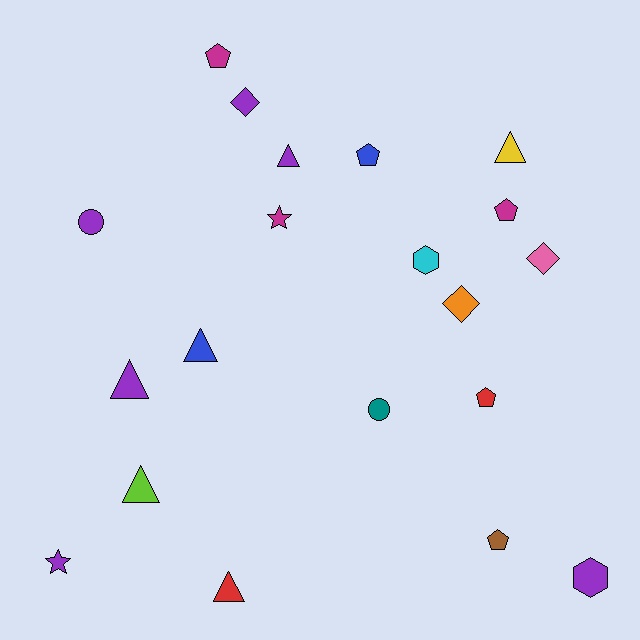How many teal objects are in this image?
There is 1 teal object.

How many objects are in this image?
There are 20 objects.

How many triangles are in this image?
There are 6 triangles.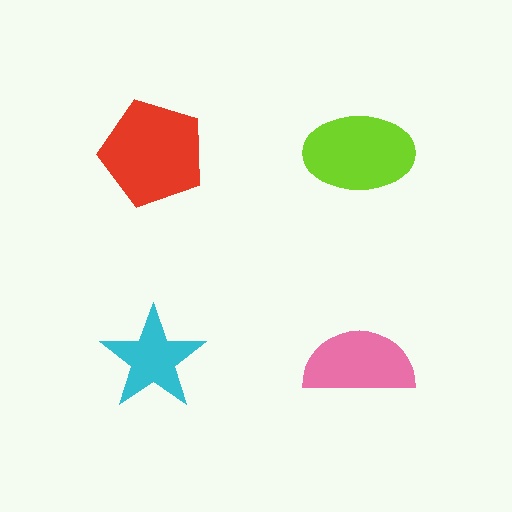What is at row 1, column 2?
A lime ellipse.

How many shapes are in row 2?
2 shapes.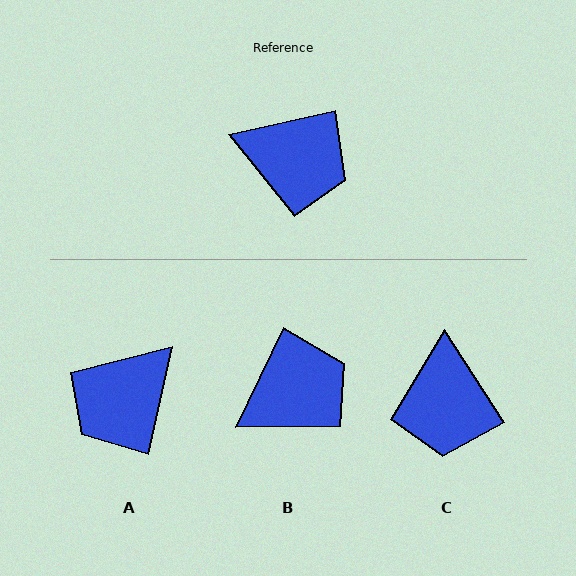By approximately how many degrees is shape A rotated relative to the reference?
Approximately 115 degrees clockwise.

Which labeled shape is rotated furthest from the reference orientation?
A, about 115 degrees away.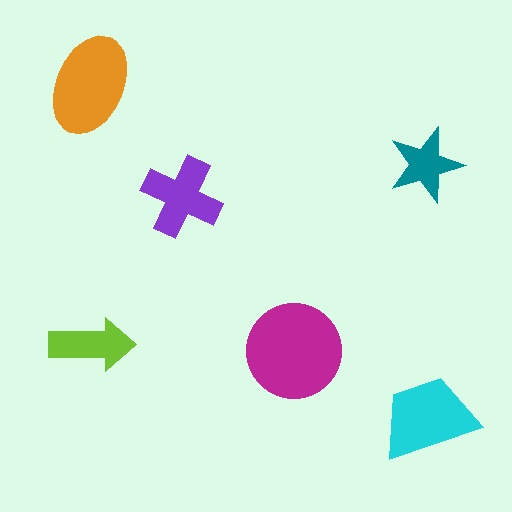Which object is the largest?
The magenta circle.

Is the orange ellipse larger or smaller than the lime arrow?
Larger.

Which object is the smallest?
The teal star.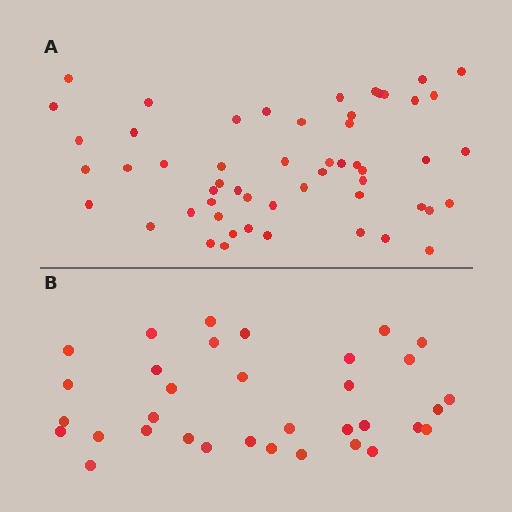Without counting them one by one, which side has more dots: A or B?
Region A (the top region) has more dots.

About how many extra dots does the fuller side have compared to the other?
Region A has approximately 20 more dots than region B.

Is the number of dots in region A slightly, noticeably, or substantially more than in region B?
Region A has substantially more. The ratio is roughly 1.6 to 1.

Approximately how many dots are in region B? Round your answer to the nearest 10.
About 30 dots. (The exact count is 34, which rounds to 30.)